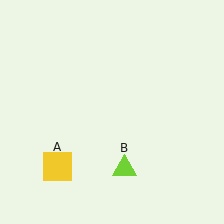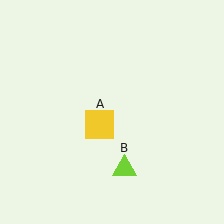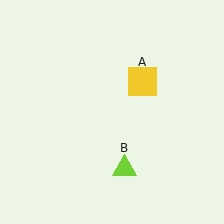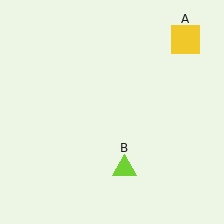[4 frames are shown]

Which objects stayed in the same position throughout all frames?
Lime triangle (object B) remained stationary.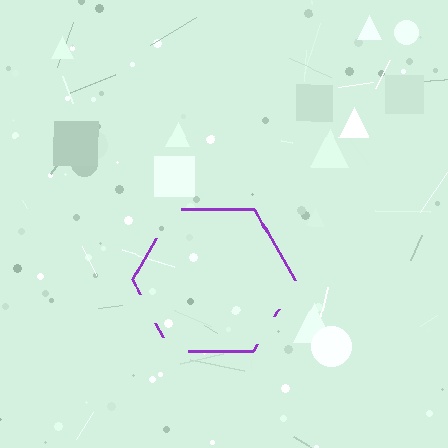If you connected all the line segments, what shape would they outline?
They would outline a hexagon.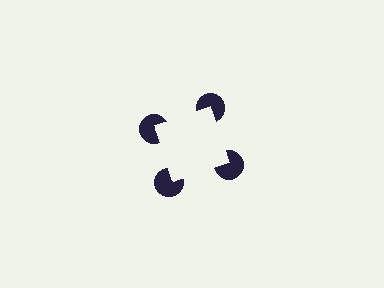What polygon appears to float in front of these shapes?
An illusory square — its edges are inferred from the aligned wedge cuts in the pac-man discs, not physically drawn.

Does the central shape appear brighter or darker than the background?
It typically appears slightly brighter than the background, even though no actual brightness change is drawn.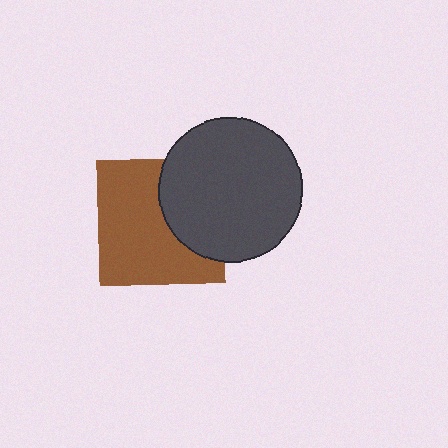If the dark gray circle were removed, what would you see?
You would see the complete brown square.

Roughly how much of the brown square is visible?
About half of it is visible (roughly 65%).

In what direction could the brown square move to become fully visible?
The brown square could move left. That would shift it out from behind the dark gray circle entirely.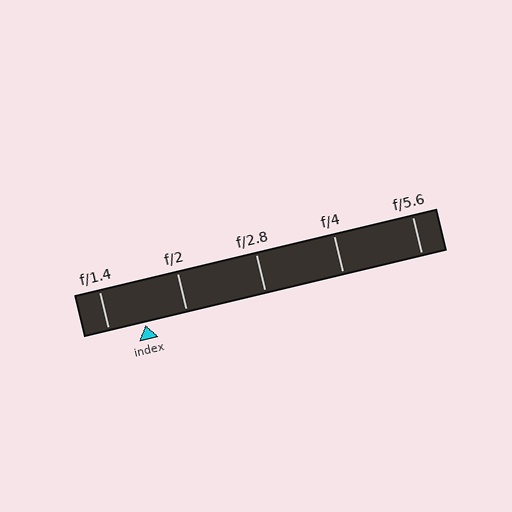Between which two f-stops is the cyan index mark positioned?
The index mark is between f/1.4 and f/2.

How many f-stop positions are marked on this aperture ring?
There are 5 f-stop positions marked.